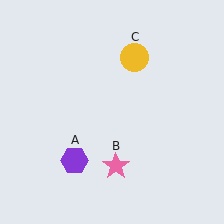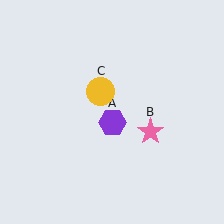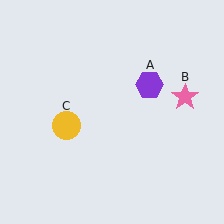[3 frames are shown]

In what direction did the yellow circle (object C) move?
The yellow circle (object C) moved down and to the left.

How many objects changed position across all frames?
3 objects changed position: purple hexagon (object A), pink star (object B), yellow circle (object C).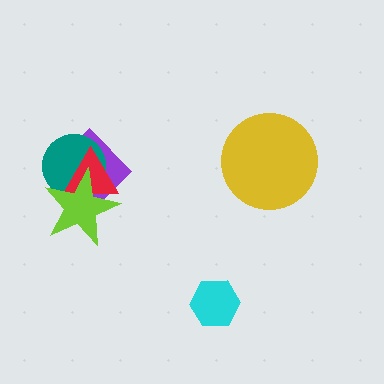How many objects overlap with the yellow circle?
0 objects overlap with the yellow circle.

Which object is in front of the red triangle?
The lime star is in front of the red triangle.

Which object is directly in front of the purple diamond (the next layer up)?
The teal circle is directly in front of the purple diamond.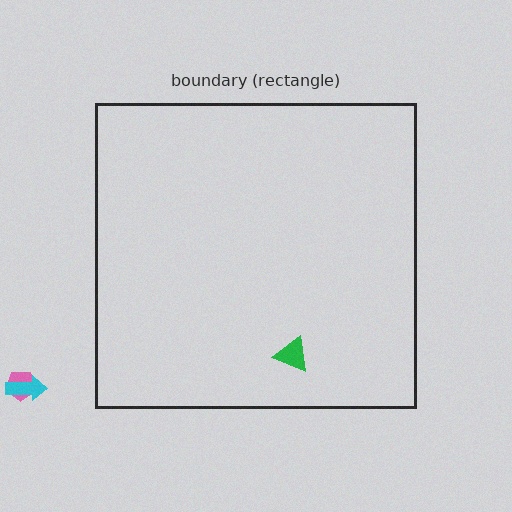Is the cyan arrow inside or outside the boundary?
Outside.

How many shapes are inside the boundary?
1 inside, 2 outside.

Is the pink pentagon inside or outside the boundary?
Outside.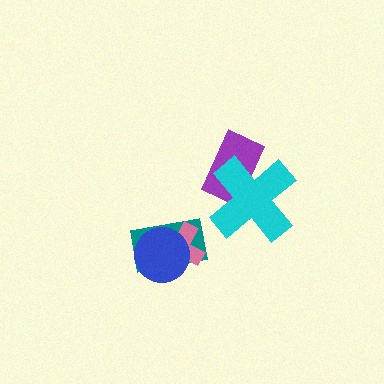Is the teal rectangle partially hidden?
Yes, it is partially covered by another shape.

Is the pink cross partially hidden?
Yes, it is partially covered by another shape.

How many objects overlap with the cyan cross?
1 object overlaps with the cyan cross.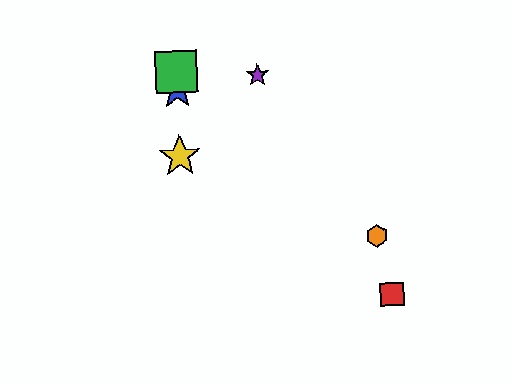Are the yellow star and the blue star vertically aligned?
Yes, both are at x≈180.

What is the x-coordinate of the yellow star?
The yellow star is at x≈180.